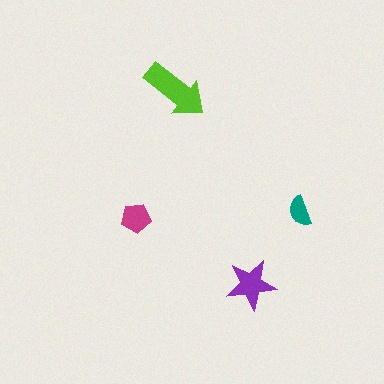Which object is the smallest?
The teal semicircle.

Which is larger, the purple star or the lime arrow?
The lime arrow.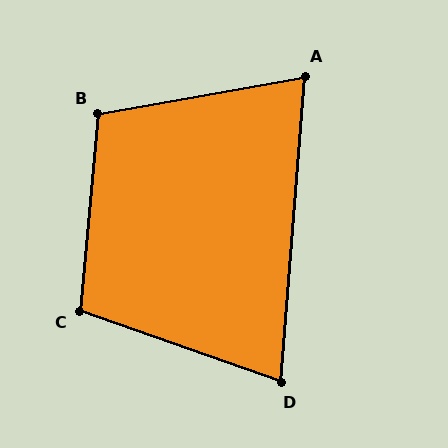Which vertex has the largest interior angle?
B, at approximately 105 degrees.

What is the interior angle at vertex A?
Approximately 76 degrees (acute).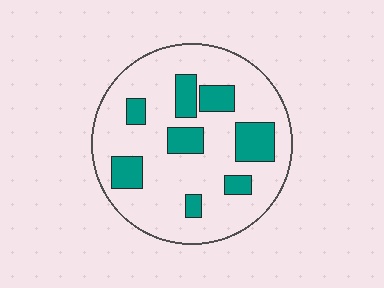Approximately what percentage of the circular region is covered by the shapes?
Approximately 20%.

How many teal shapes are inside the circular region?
8.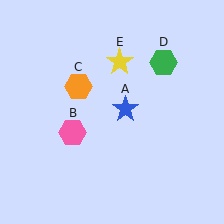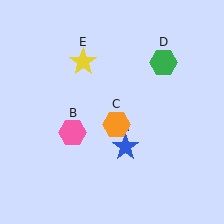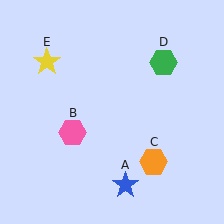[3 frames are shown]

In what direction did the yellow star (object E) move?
The yellow star (object E) moved left.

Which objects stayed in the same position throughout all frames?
Pink hexagon (object B) and green hexagon (object D) remained stationary.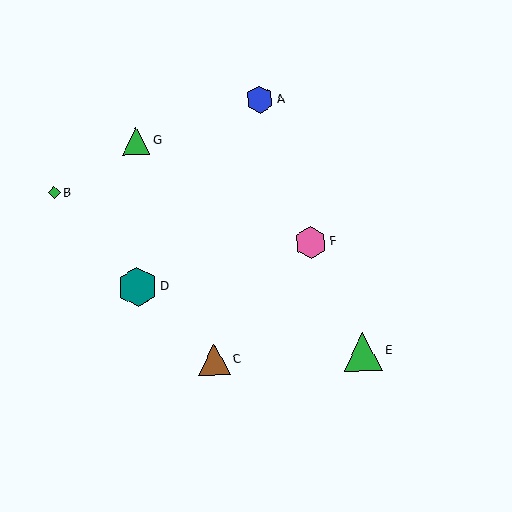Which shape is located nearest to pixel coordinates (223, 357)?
The brown triangle (labeled C) at (214, 360) is nearest to that location.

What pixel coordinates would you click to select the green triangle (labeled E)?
Click at (363, 352) to select the green triangle E.